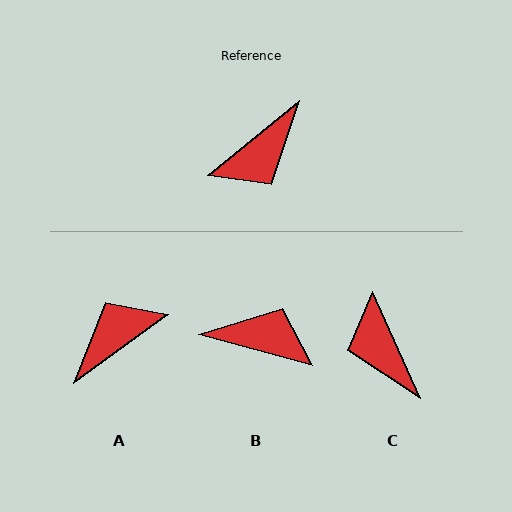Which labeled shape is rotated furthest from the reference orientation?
A, about 177 degrees away.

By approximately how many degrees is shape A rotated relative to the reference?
Approximately 177 degrees counter-clockwise.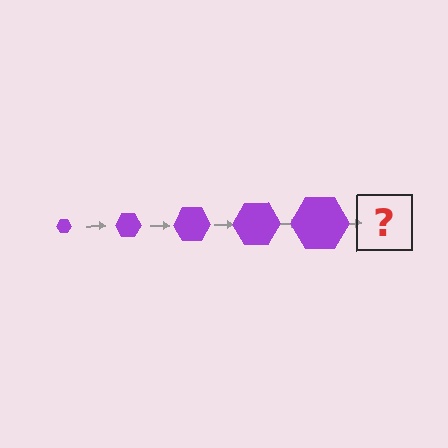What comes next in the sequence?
The next element should be a purple hexagon, larger than the previous one.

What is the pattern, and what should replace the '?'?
The pattern is that the hexagon gets progressively larger each step. The '?' should be a purple hexagon, larger than the previous one.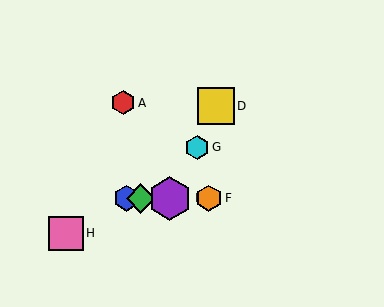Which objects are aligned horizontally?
Objects B, C, E, F are aligned horizontally.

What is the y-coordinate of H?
Object H is at y≈234.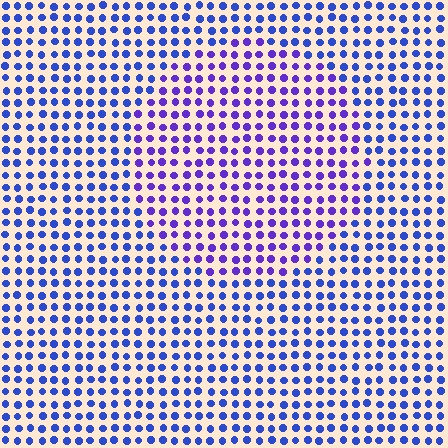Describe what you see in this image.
The image is filled with small blue elements in a uniform arrangement. A circle-shaped region is visible where the elements are tinted to a slightly different hue, forming a subtle color boundary.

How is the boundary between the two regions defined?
The boundary is defined purely by a slight shift in hue (about 31 degrees). Spacing, size, and orientation are identical on both sides.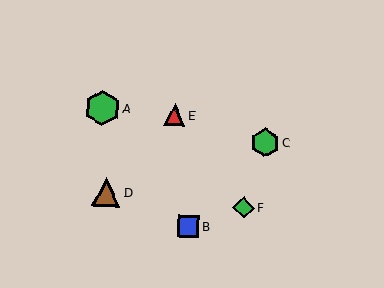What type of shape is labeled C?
Shape C is a green hexagon.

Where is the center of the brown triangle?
The center of the brown triangle is at (106, 192).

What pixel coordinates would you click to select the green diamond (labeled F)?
Click at (244, 208) to select the green diamond F.